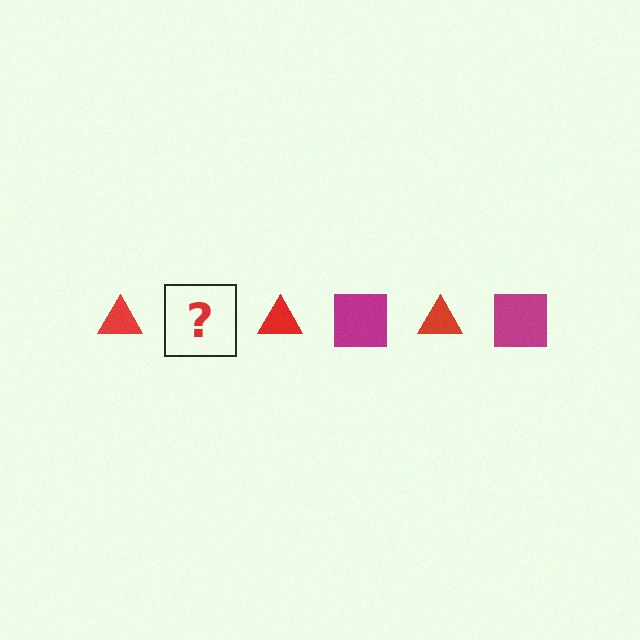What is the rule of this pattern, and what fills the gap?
The rule is that the pattern alternates between red triangle and magenta square. The gap should be filled with a magenta square.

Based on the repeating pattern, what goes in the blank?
The blank should be a magenta square.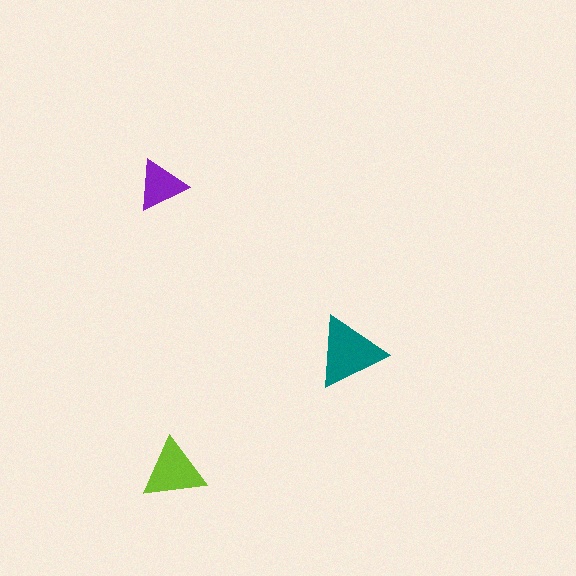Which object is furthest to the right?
The teal triangle is rightmost.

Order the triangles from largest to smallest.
the teal one, the lime one, the purple one.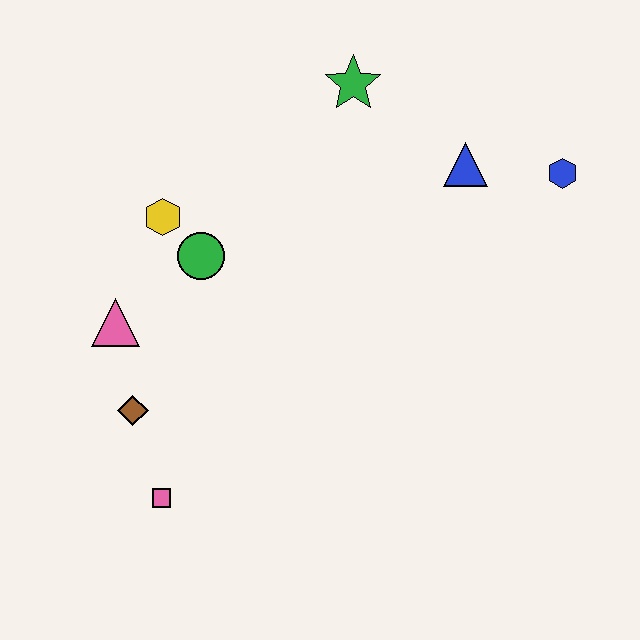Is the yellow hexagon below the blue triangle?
Yes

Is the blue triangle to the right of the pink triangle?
Yes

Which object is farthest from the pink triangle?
The blue hexagon is farthest from the pink triangle.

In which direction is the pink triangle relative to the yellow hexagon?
The pink triangle is below the yellow hexagon.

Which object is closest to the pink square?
The brown diamond is closest to the pink square.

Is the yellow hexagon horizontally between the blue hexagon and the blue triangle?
No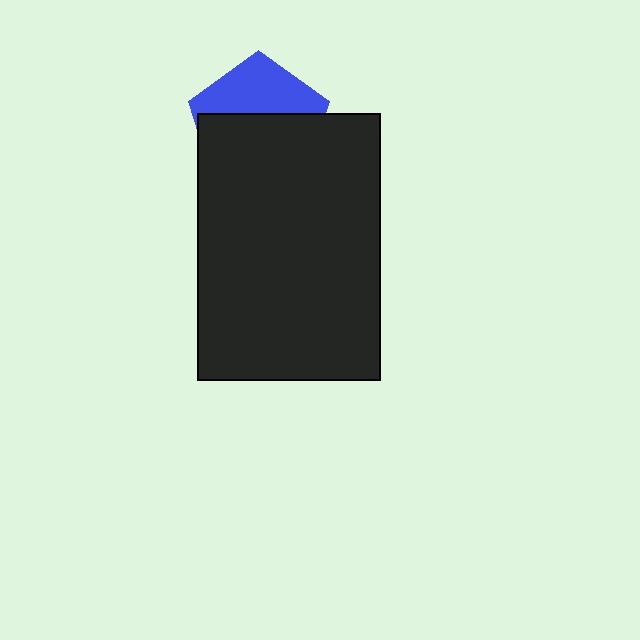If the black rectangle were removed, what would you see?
You would see the complete blue pentagon.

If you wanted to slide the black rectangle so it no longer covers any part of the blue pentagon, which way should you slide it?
Slide it down — that is the most direct way to separate the two shapes.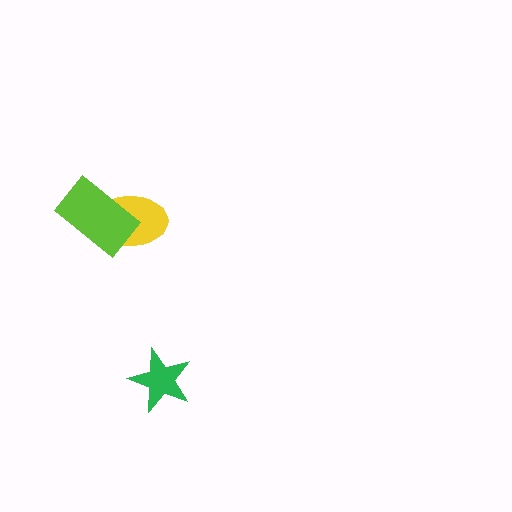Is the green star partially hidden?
No, no other shape covers it.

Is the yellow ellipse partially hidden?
Yes, it is partially covered by another shape.